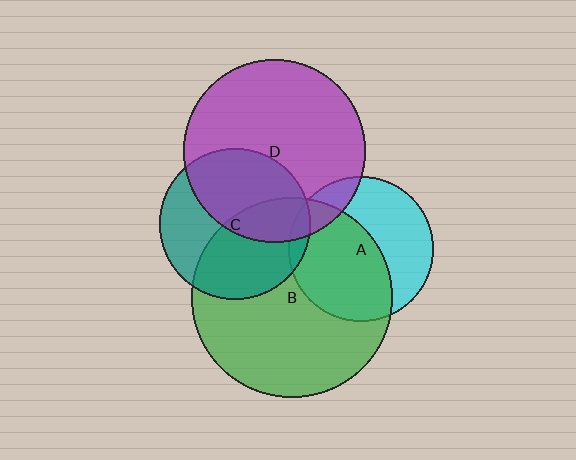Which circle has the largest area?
Circle B (green).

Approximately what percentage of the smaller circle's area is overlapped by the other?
Approximately 5%.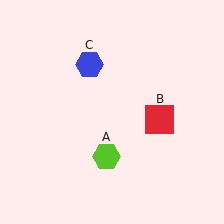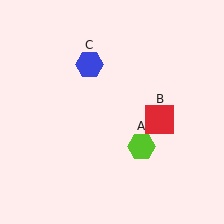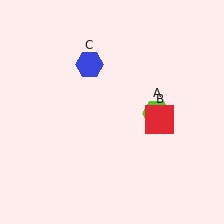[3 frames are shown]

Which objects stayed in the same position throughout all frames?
Red square (object B) and blue hexagon (object C) remained stationary.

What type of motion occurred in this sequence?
The lime hexagon (object A) rotated counterclockwise around the center of the scene.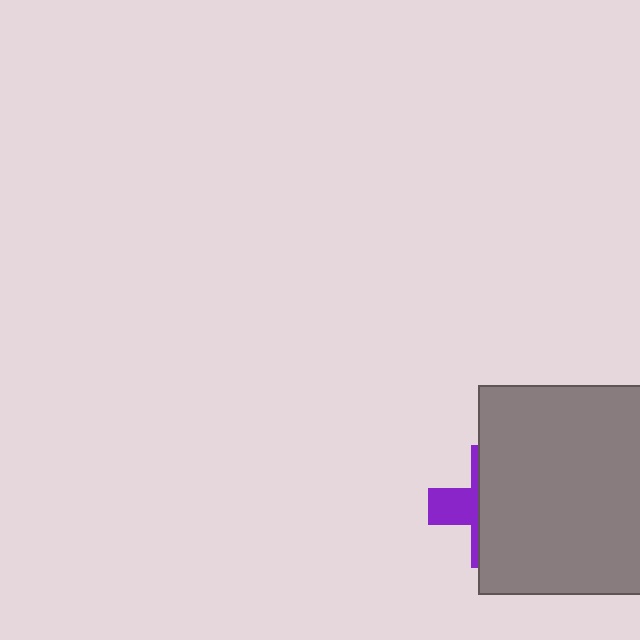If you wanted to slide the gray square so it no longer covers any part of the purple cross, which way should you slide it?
Slide it right — that is the most direct way to separate the two shapes.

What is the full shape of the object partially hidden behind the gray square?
The partially hidden object is a purple cross.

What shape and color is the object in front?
The object in front is a gray square.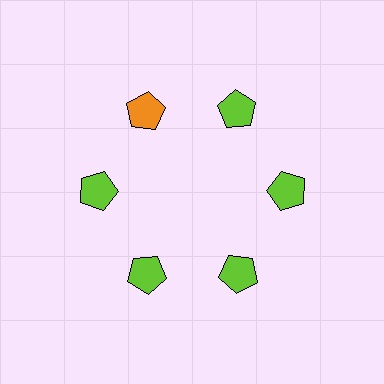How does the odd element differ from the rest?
It has a different color: orange instead of lime.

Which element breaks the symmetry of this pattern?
The orange pentagon at roughly the 11 o'clock position breaks the symmetry. All other shapes are lime pentagons.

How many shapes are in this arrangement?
There are 6 shapes arranged in a ring pattern.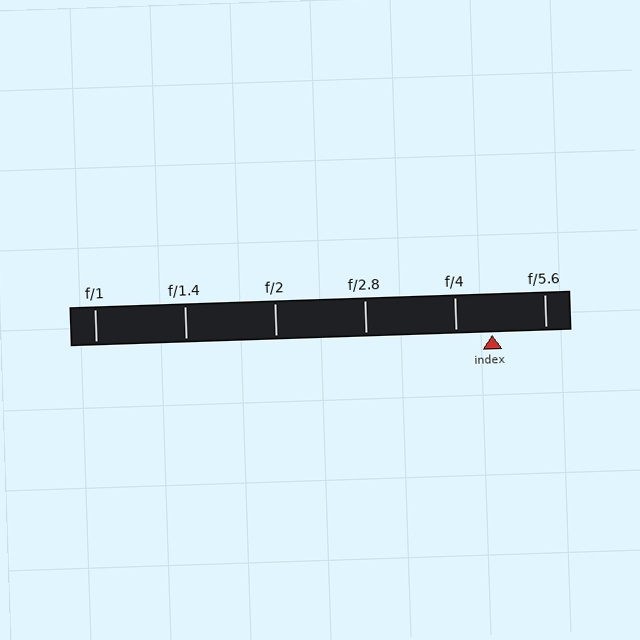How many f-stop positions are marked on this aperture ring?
There are 6 f-stop positions marked.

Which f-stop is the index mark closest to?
The index mark is closest to f/4.